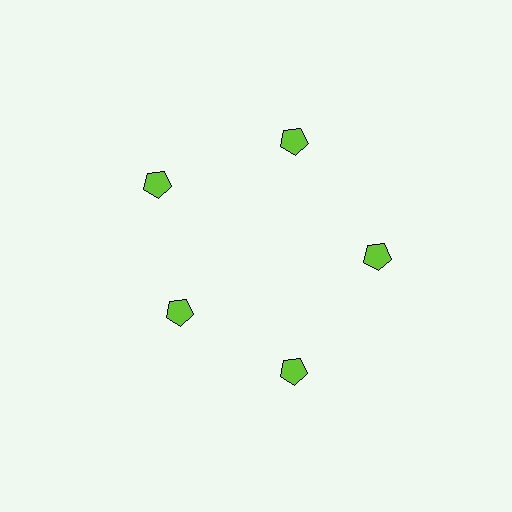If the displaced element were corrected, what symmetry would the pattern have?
It would have 5-fold rotational symmetry — the pattern would map onto itself every 72 degrees.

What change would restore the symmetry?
The symmetry would be restored by moving it outward, back onto the ring so that all 5 pentagons sit at equal angles and equal distance from the center.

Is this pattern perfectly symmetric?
No. The 5 lime pentagons are arranged in a ring, but one element near the 8 o'clock position is pulled inward toward the center, breaking the 5-fold rotational symmetry.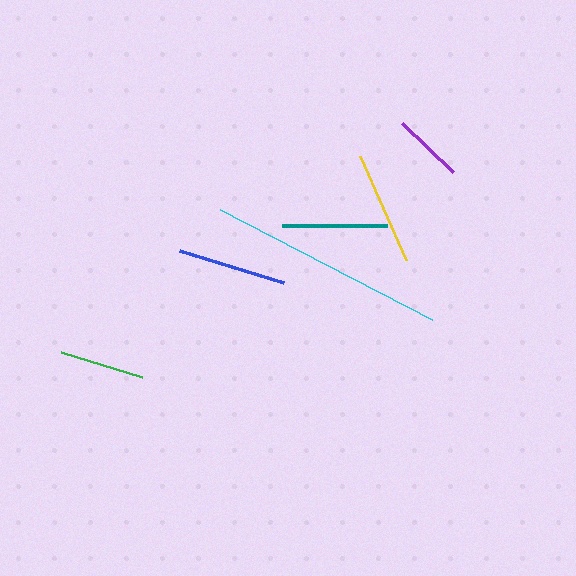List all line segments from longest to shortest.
From longest to shortest: cyan, yellow, blue, teal, green, purple.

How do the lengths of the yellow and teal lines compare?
The yellow and teal lines are approximately the same length.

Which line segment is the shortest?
The purple line is the shortest at approximately 71 pixels.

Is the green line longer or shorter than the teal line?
The teal line is longer than the green line.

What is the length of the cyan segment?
The cyan segment is approximately 238 pixels long.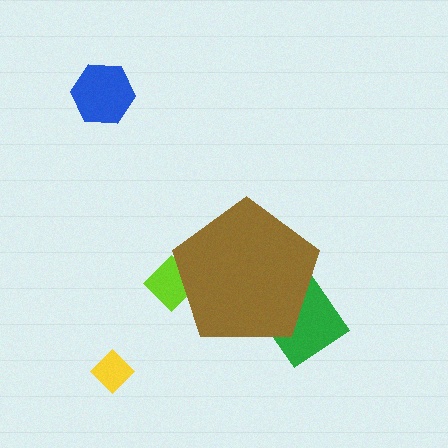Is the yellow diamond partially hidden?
No, the yellow diamond is fully visible.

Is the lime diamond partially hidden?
Yes, the lime diamond is partially hidden behind the brown pentagon.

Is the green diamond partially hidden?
Yes, the green diamond is partially hidden behind the brown pentagon.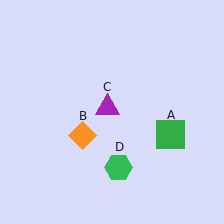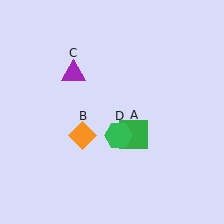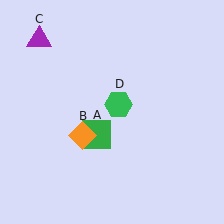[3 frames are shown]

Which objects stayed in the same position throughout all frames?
Orange diamond (object B) remained stationary.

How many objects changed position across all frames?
3 objects changed position: green square (object A), purple triangle (object C), green hexagon (object D).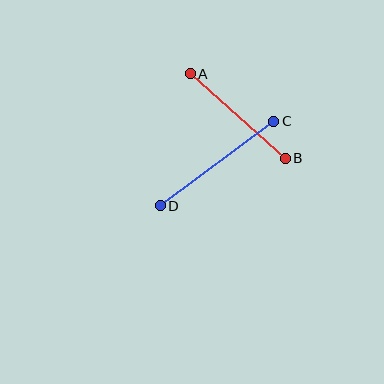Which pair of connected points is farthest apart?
Points C and D are farthest apart.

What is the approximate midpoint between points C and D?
The midpoint is at approximately (217, 164) pixels.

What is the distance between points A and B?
The distance is approximately 127 pixels.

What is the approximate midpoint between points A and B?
The midpoint is at approximately (238, 116) pixels.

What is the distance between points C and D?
The distance is approximately 142 pixels.